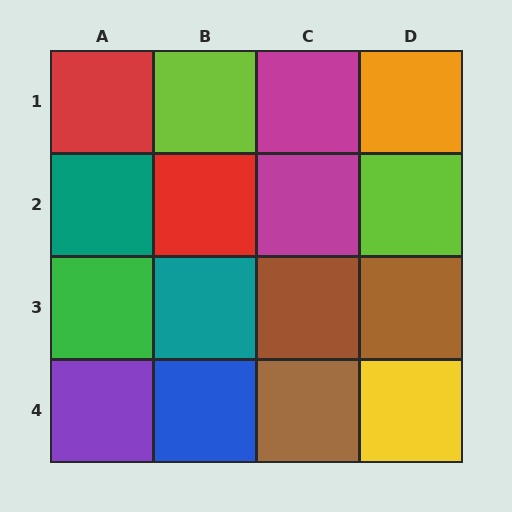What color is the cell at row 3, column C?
Brown.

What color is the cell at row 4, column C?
Brown.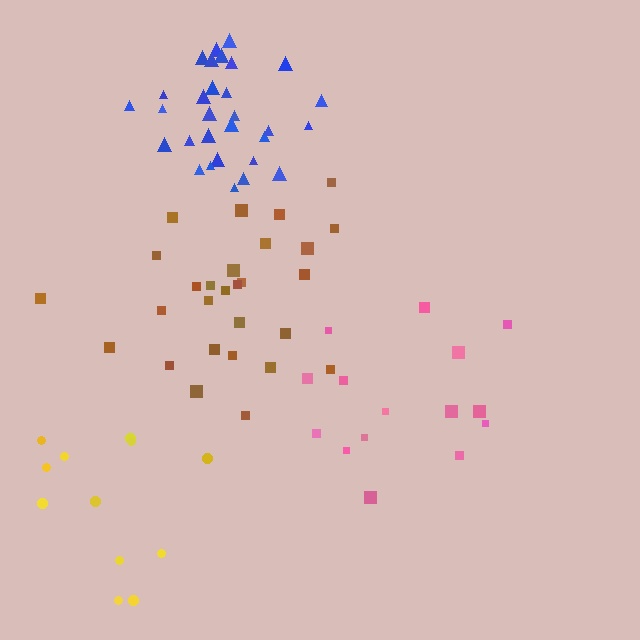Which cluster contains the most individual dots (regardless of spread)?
Blue (30).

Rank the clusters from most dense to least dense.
blue, brown, pink, yellow.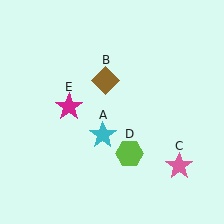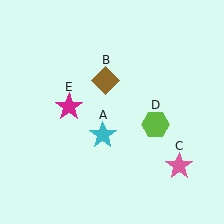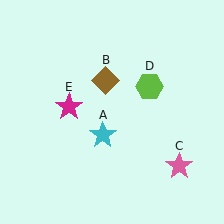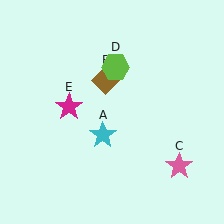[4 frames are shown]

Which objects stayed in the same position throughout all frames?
Cyan star (object A) and brown diamond (object B) and pink star (object C) and magenta star (object E) remained stationary.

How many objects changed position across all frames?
1 object changed position: lime hexagon (object D).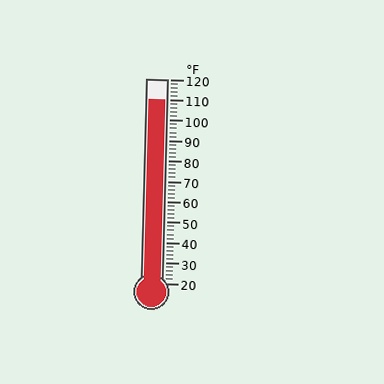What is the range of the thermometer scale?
The thermometer scale ranges from 20°F to 120°F.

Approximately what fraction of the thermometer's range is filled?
The thermometer is filled to approximately 90% of its range.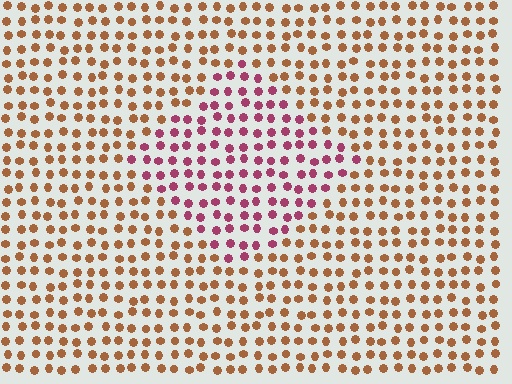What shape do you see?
I see a diamond.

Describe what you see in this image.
The image is filled with small brown elements in a uniform arrangement. A diamond-shaped region is visible where the elements are tinted to a slightly different hue, forming a subtle color boundary.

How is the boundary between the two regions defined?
The boundary is defined purely by a slight shift in hue (about 50 degrees). Spacing, size, and orientation are identical on both sides.